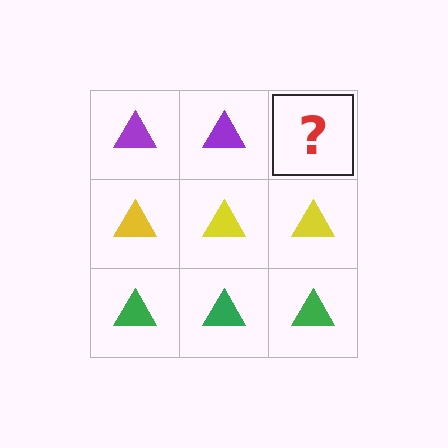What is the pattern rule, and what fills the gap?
The rule is that each row has a consistent color. The gap should be filled with a purple triangle.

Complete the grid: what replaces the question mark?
The question mark should be replaced with a purple triangle.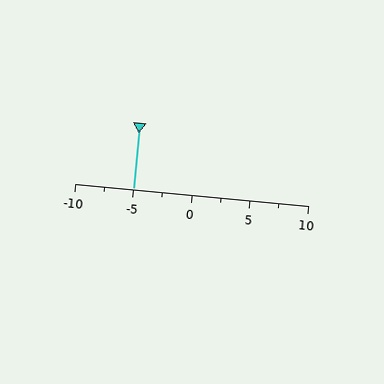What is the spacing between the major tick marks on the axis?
The major ticks are spaced 5 apart.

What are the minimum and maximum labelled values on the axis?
The axis runs from -10 to 10.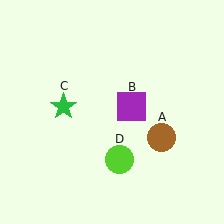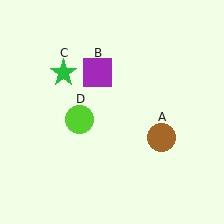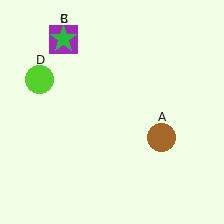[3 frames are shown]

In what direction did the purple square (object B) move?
The purple square (object B) moved up and to the left.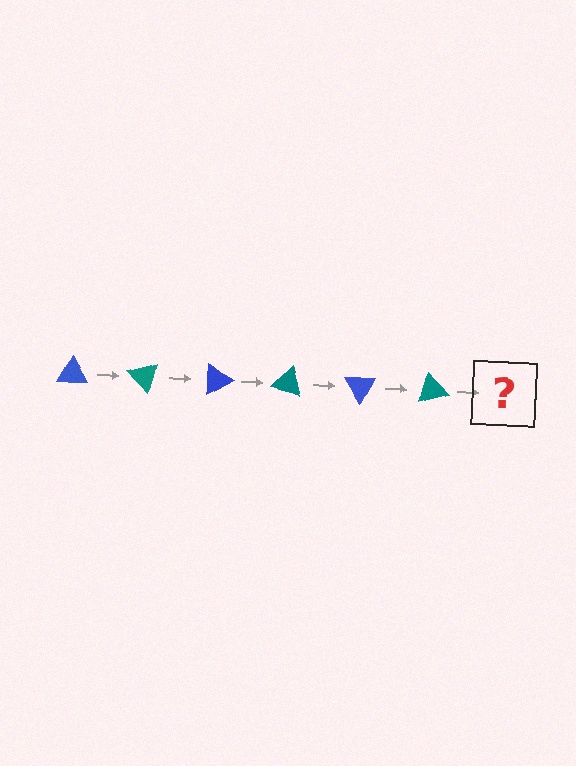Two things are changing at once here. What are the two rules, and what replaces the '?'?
The two rules are that it rotates 45 degrees each step and the color cycles through blue and teal. The '?' should be a blue triangle, rotated 270 degrees from the start.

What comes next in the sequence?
The next element should be a blue triangle, rotated 270 degrees from the start.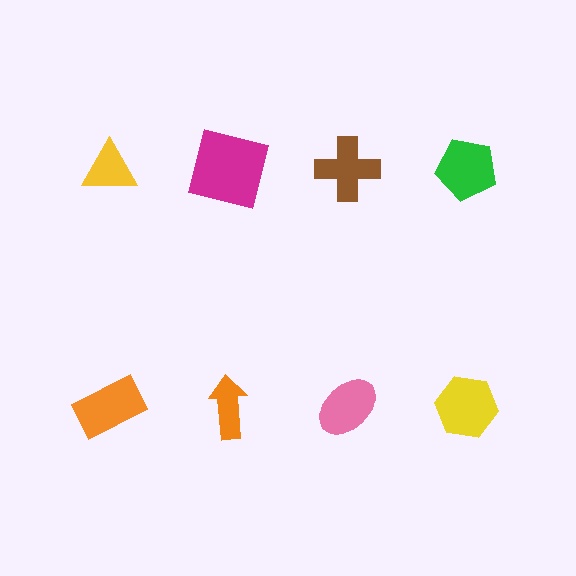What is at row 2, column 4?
A yellow hexagon.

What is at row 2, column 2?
An orange arrow.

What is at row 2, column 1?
An orange rectangle.